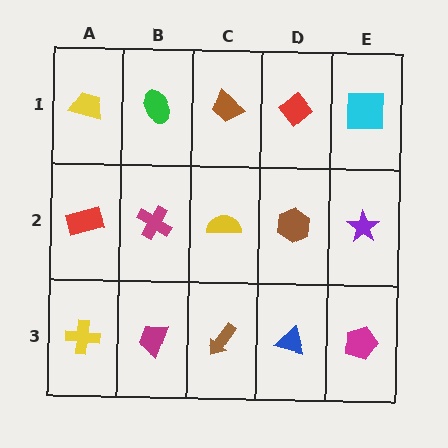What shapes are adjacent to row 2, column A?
A yellow trapezoid (row 1, column A), a yellow cross (row 3, column A), a magenta cross (row 2, column B).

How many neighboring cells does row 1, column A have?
2.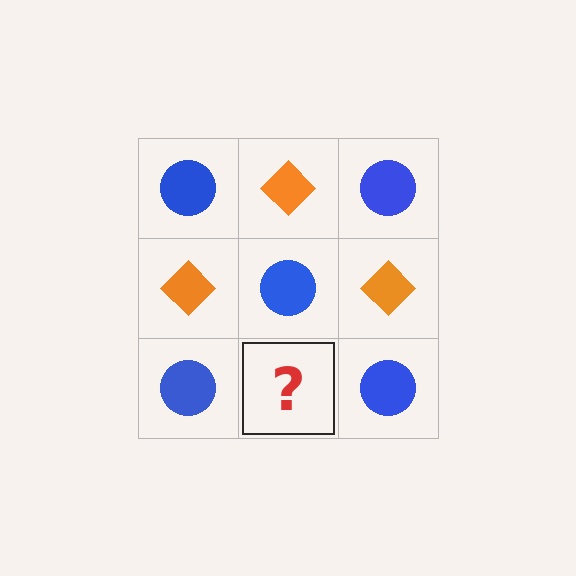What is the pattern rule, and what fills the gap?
The rule is that it alternates blue circle and orange diamond in a checkerboard pattern. The gap should be filled with an orange diamond.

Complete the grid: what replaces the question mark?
The question mark should be replaced with an orange diamond.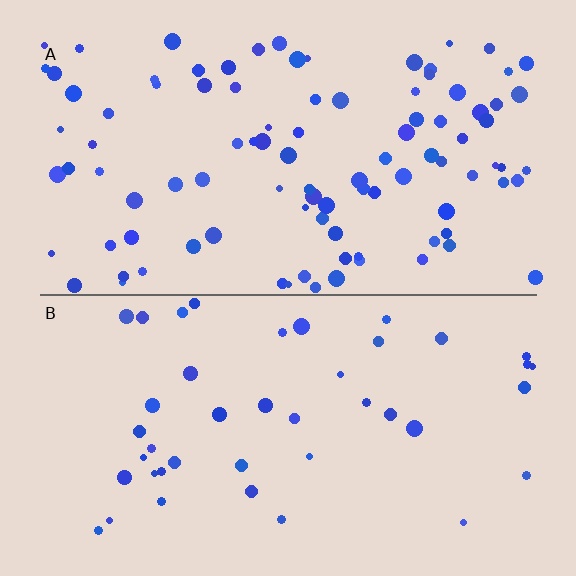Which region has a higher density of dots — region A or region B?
A (the top).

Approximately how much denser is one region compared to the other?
Approximately 2.3× — region A over region B.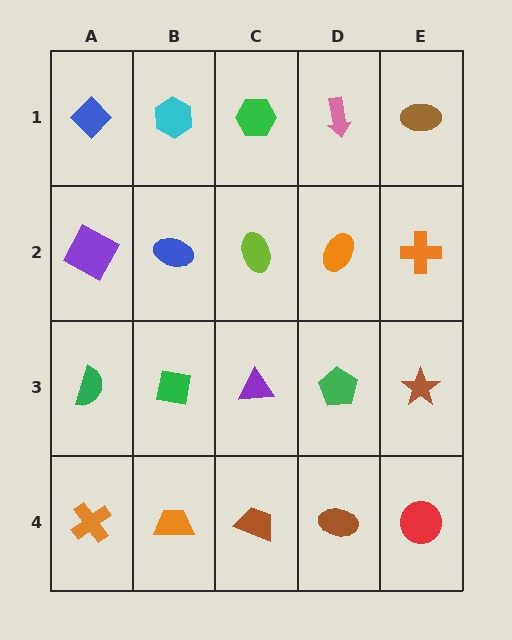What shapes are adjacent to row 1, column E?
An orange cross (row 2, column E), a pink arrow (row 1, column D).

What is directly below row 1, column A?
A purple square.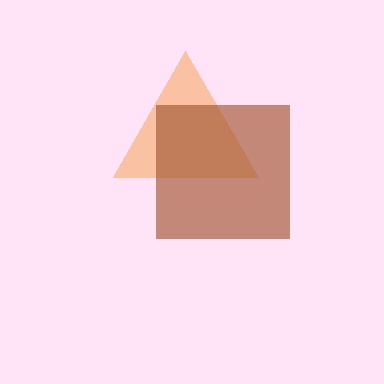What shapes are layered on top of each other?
The layered shapes are: an orange triangle, a brown square.